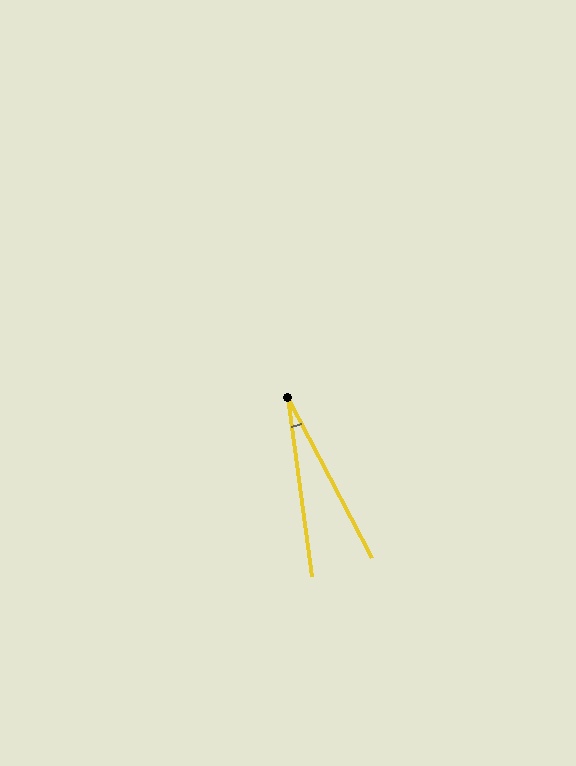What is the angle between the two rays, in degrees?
Approximately 20 degrees.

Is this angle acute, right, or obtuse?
It is acute.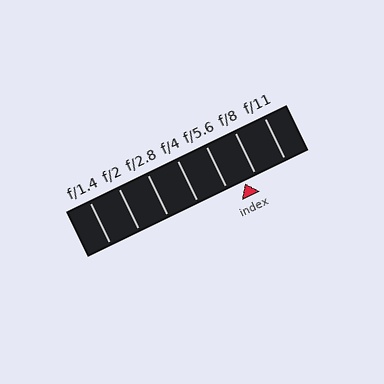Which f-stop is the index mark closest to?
The index mark is closest to f/8.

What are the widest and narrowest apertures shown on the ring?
The widest aperture shown is f/1.4 and the narrowest is f/11.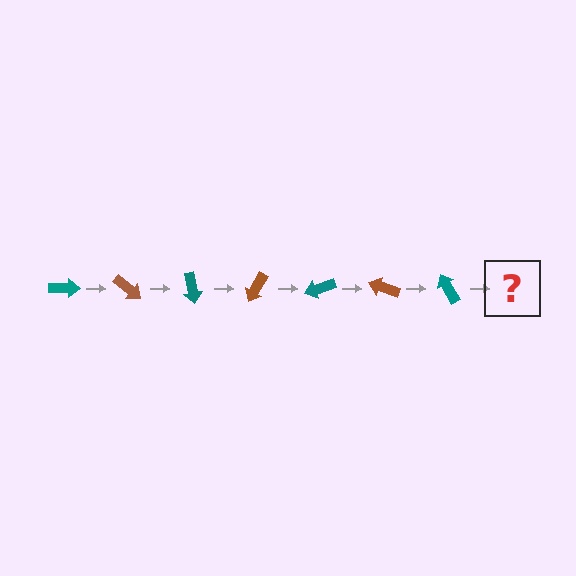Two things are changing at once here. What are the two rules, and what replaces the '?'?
The two rules are that it rotates 40 degrees each step and the color cycles through teal and brown. The '?' should be a brown arrow, rotated 280 degrees from the start.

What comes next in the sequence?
The next element should be a brown arrow, rotated 280 degrees from the start.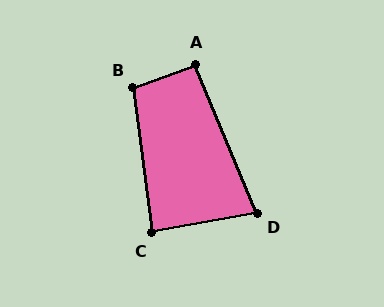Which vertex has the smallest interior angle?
D, at approximately 77 degrees.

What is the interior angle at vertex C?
Approximately 87 degrees (approximately right).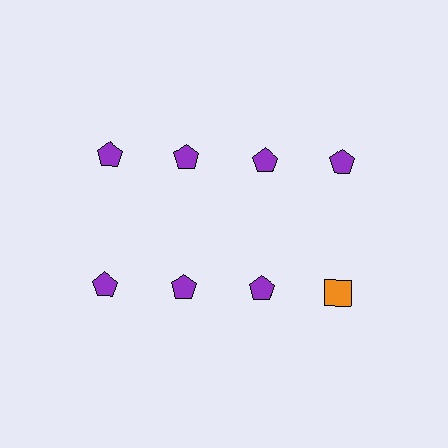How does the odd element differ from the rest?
It differs in both color (orange instead of purple) and shape (square instead of pentagon).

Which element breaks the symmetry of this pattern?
The orange square in the second row, second from right column breaks the symmetry. All other shapes are purple pentagons.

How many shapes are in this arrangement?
There are 8 shapes arranged in a grid pattern.